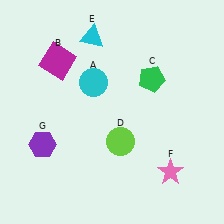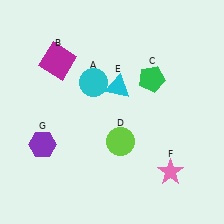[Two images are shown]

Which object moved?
The cyan triangle (E) moved down.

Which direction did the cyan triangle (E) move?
The cyan triangle (E) moved down.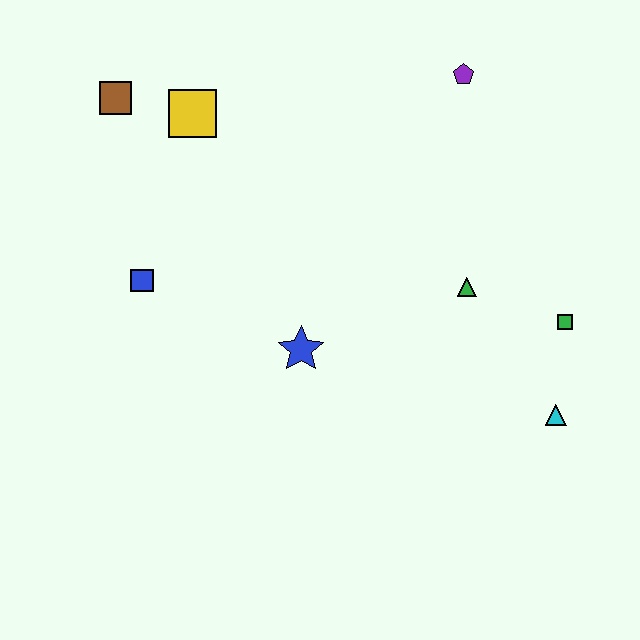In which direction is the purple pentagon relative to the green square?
The purple pentagon is above the green square.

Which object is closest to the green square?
The cyan triangle is closest to the green square.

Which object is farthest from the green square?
The brown square is farthest from the green square.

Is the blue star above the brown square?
No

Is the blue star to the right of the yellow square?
Yes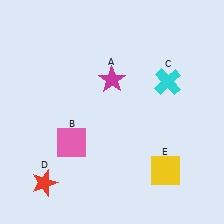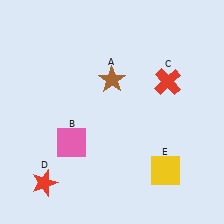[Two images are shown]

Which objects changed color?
A changed from magenta to brown. C changed from cyan to red.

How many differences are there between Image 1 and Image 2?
There are 2 differences between the two images.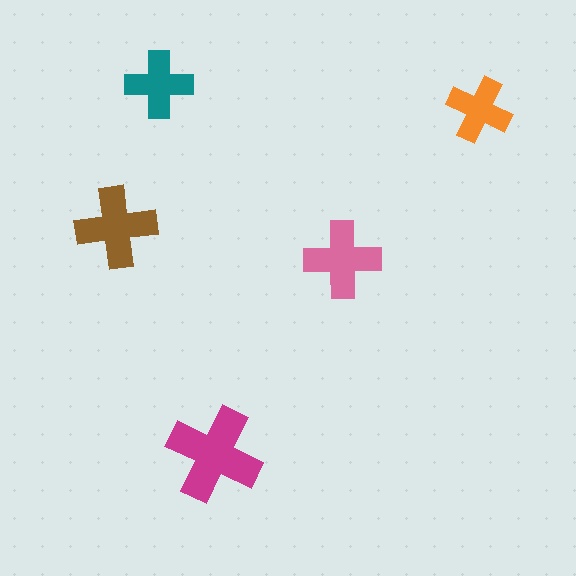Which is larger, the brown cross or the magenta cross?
The magenta one.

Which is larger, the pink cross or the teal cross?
The pink one.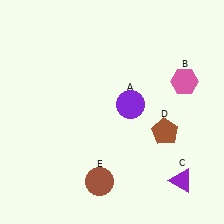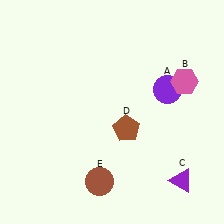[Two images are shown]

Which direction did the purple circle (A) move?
The purple circle (A) moved right.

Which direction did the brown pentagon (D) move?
The brown pentagon (D) moved left.